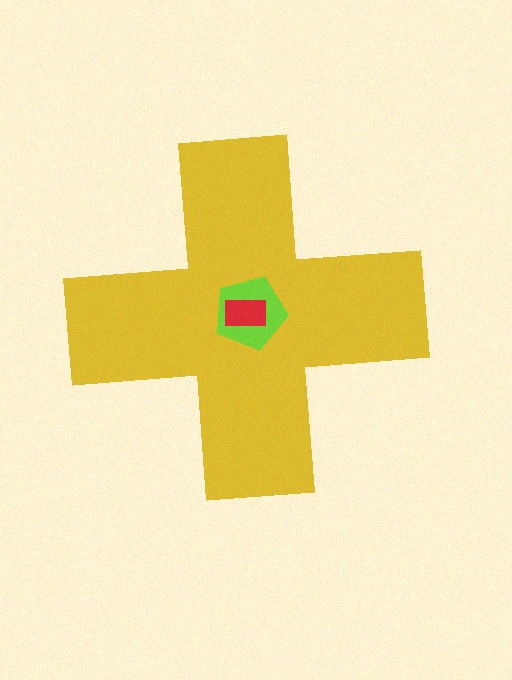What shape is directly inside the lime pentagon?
The red rectangle.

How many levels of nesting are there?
3.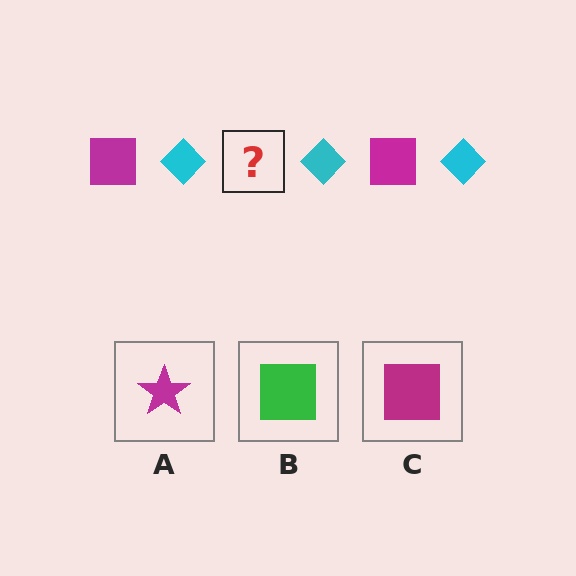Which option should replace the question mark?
Option C.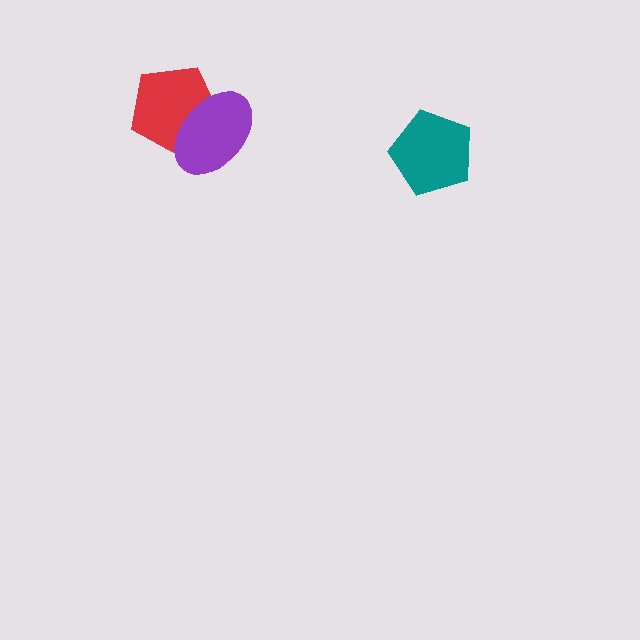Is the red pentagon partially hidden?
Yes, it is partially covered by another shape.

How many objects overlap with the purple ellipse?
1 object overlaps with the purple ellipse.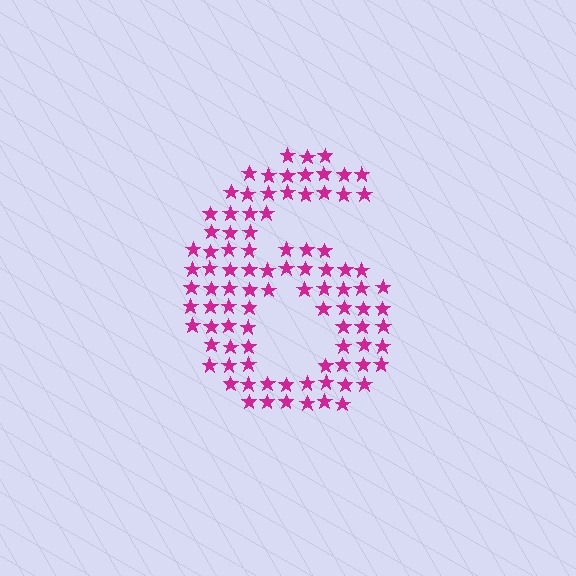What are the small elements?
The small elements are stars.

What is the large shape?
The large shape is the digit 6.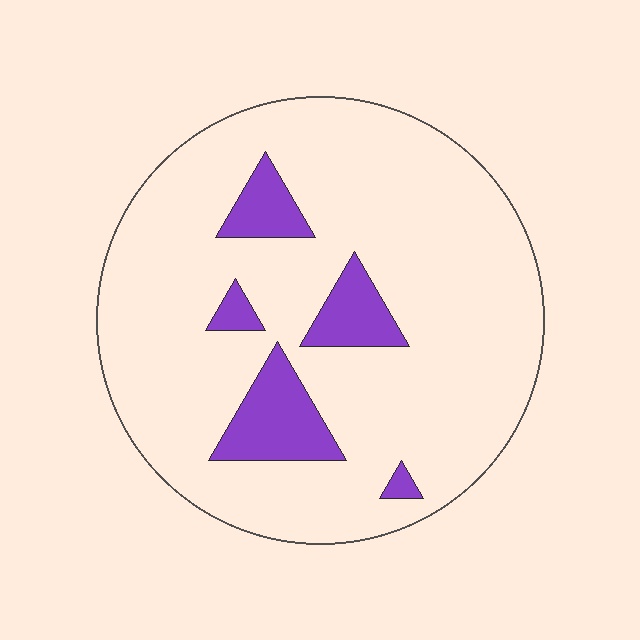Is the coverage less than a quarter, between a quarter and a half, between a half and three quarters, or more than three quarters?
Less than a quarter.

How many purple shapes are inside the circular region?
5.